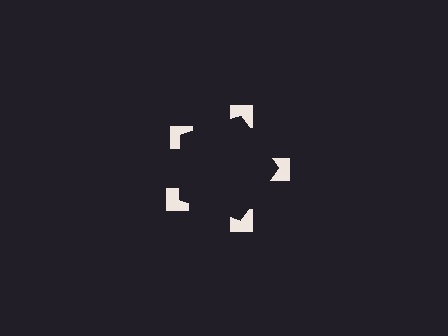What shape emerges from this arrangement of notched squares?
An illusory pentagon — its edges are inferred from the aligned wedge cuts in the notched squares, not physically drawn.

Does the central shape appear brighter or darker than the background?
It typically appears slightly darker than the background, even though no actual brightness change is drawn.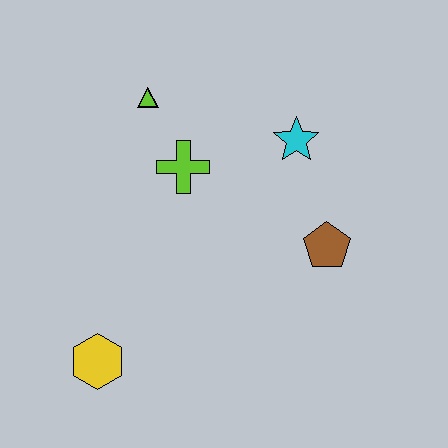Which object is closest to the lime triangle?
The lime cross is closest to the lime triangle.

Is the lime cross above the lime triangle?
No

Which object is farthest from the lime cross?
The yellow hexagon is farthest from the lime cross.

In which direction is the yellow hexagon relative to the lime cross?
The yellow hexagon is below the lime cross.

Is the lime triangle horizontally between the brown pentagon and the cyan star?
No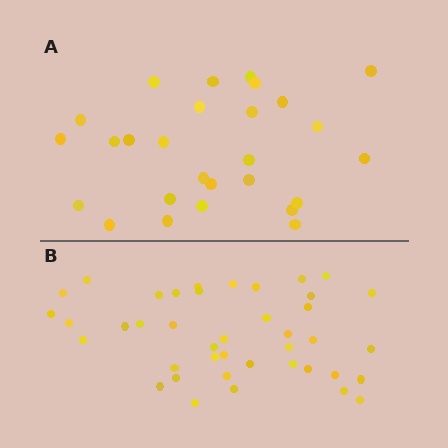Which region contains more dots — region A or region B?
Region B (the bottom region) has more dots.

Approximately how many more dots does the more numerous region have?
Region B has approximately 15 more dots than region A.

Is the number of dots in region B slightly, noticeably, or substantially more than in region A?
Region B has substantially more. The ratio is roughly 1.5 to 1.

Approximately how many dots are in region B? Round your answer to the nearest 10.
About 40 dots. (The exact count is 41, which rounds to 40.)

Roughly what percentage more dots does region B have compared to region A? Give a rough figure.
About 50% more.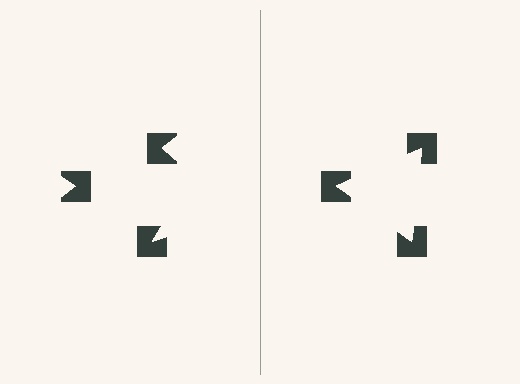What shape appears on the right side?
An illusory triangle.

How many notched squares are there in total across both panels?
6 — 3 on each side.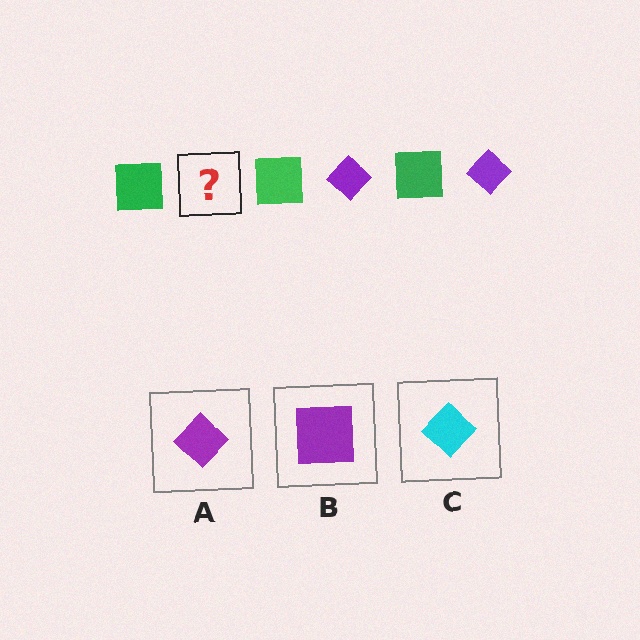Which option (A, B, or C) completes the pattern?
A.